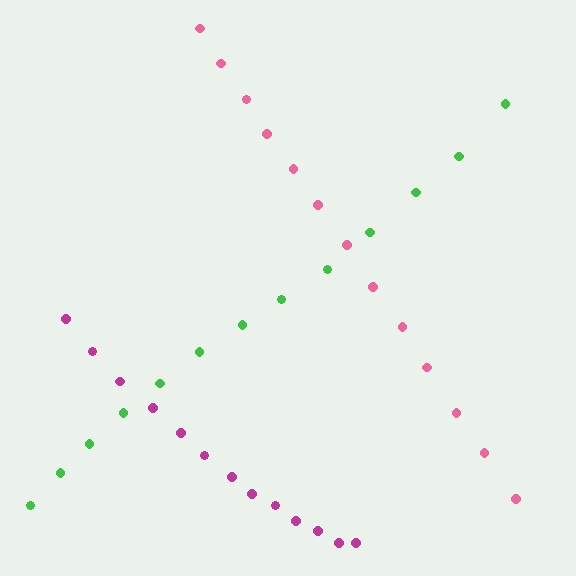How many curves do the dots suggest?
There are 3 distinct paths.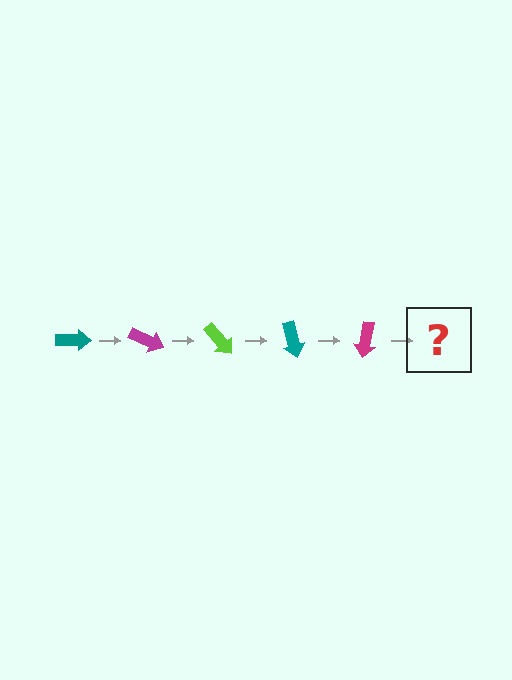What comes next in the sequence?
The next element should be a lime arrow, rotated 125 degrees from the start.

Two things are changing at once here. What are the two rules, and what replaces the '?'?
The two rules are that it rotates 25 degrees each step and the color cycles through teal, magenta, and lime. The '?' should be a lime arrow, rotated 125 degrees from the start.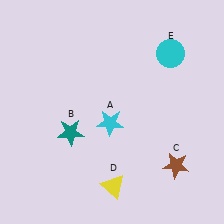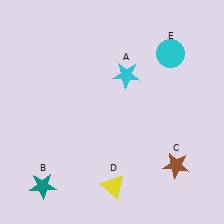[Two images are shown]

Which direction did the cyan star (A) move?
The cyan star (A) moved up.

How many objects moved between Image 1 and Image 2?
2 objects moved between the two images.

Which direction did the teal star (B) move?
The teal star (B) moved down.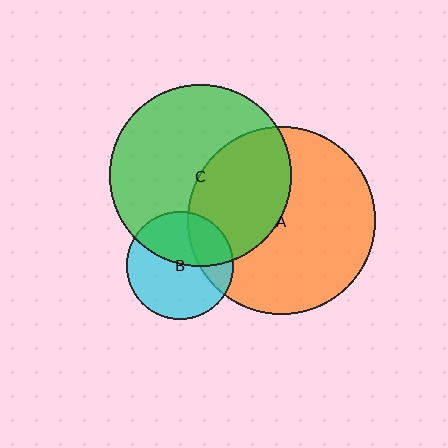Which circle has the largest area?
Circle A (orange).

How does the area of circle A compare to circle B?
Approximately 3.0 times.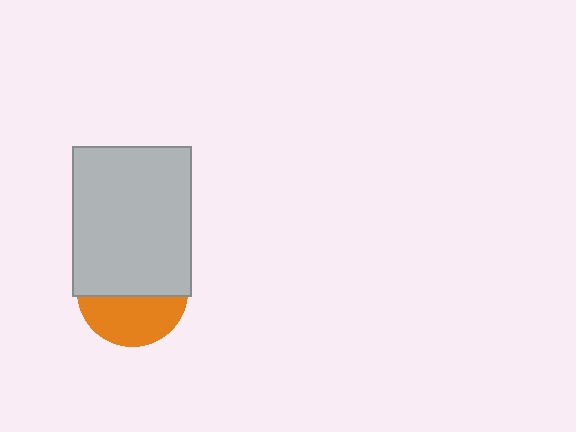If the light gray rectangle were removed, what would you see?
You would see the complete orange circle.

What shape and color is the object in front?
The object in front is a light gray rectangle.